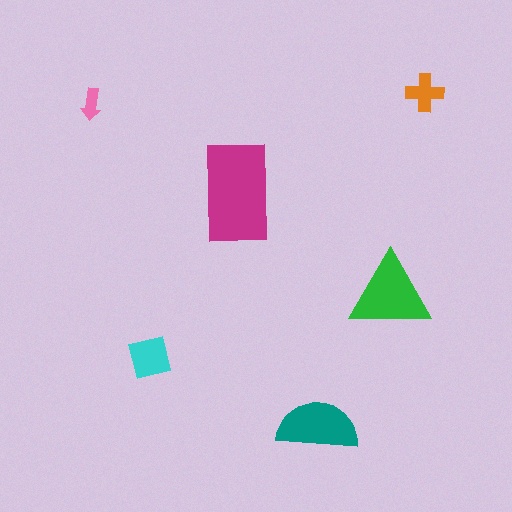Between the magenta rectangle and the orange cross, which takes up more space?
The magenta rectangle.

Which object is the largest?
The magenta rectangle.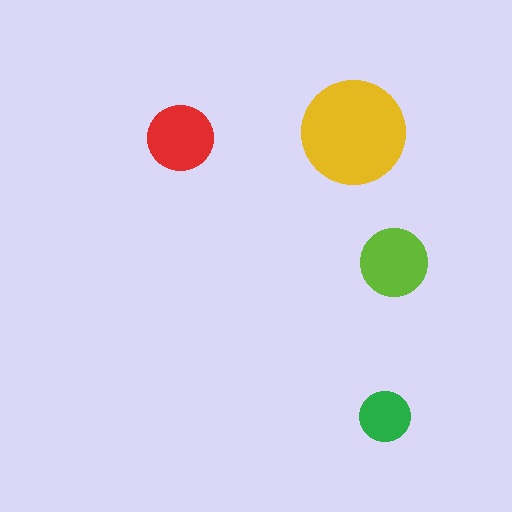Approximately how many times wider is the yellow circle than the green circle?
About 2 times wider.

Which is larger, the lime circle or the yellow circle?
The yellow one.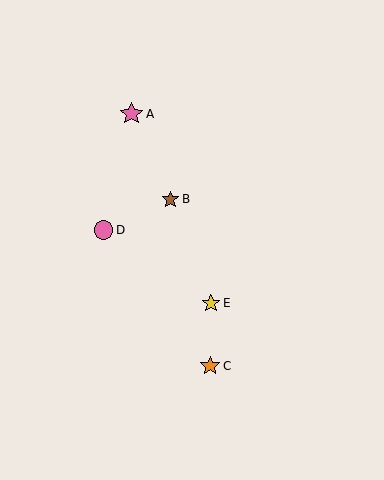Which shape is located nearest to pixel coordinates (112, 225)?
The pink circle (labeled D) at (104, 230) is nearest to that location.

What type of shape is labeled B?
Shape B is a brown star.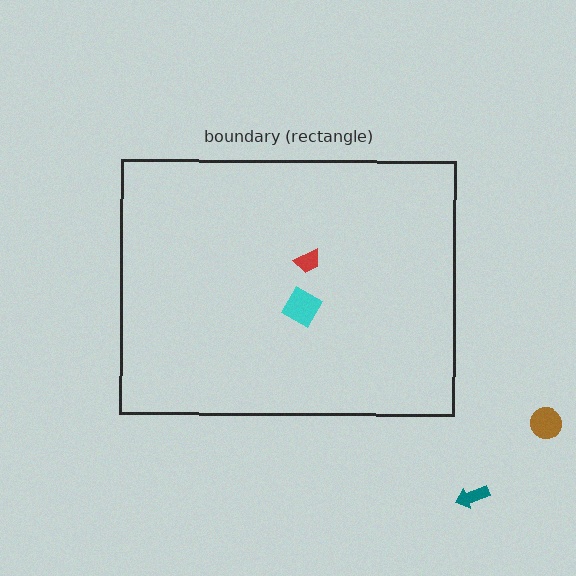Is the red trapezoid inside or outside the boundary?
Inside.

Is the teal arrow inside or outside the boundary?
Outside.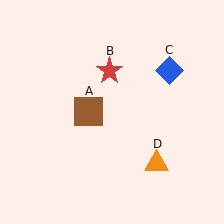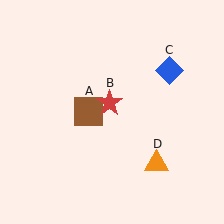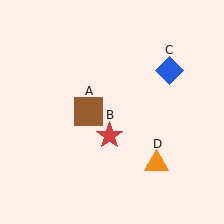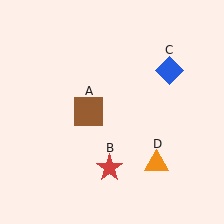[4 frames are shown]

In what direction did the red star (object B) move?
The red star (object B) moved down.